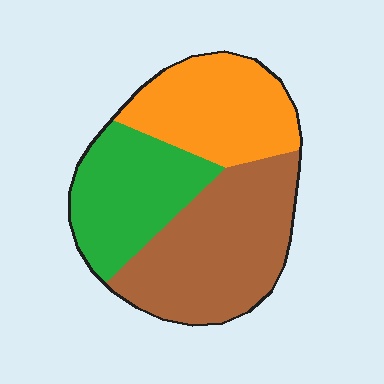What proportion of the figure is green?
Green takes up about one quarter (1/4) of the figure.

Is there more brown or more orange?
Brown.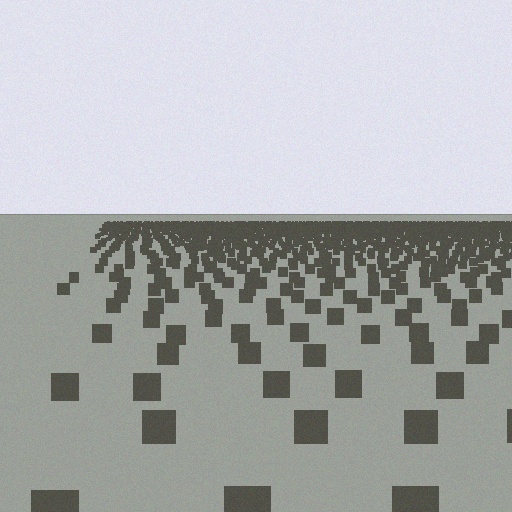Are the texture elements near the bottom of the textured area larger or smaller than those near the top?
Larger. Near the bottom, elements are closer to the viewer and appear at a bigger on-screen size.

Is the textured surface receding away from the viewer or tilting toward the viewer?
The surface is receding away from the viewer. Texture elements get smaller and denser toward the top.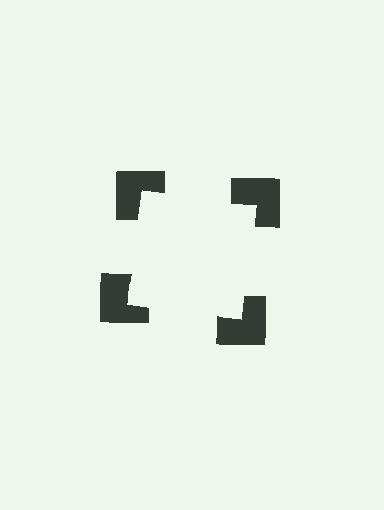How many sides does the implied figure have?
4 sides.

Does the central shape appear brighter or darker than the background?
It typically appears slightly brighter than the background, even though no actual brightness change is drawn.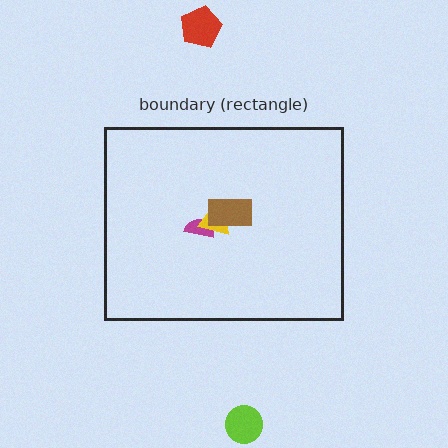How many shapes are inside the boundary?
3 inside, 2 outside.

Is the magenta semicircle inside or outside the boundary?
Inside.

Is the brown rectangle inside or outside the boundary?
Inside.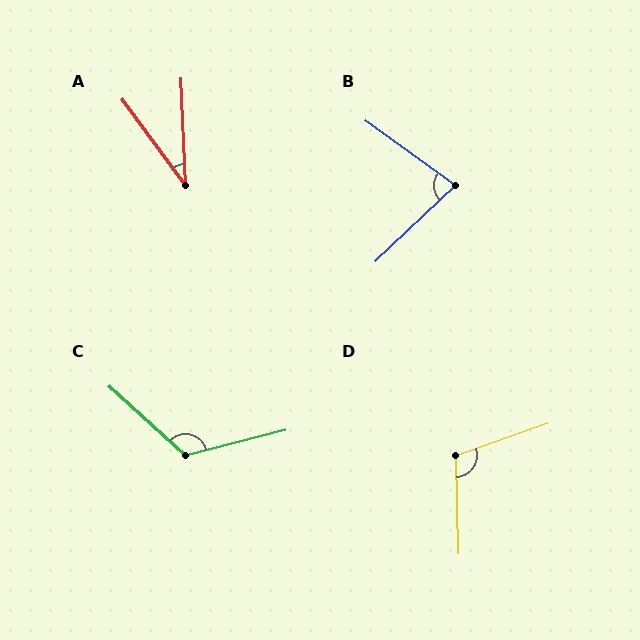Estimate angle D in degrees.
Approximately 108 degrees.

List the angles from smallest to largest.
A (34°), B (79°), D (108°), C (123°).